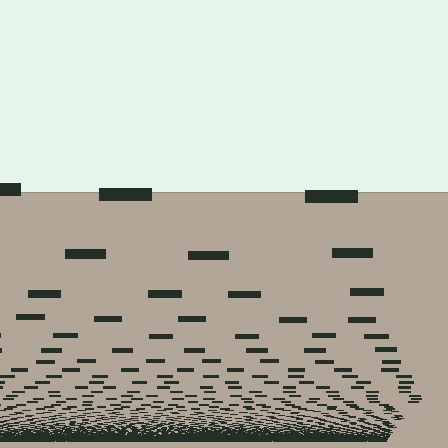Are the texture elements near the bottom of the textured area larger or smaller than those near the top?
Smaller. The gradient is inverted — elements near the bottom are smaller and denser.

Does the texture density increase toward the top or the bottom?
Density increases toward the bottom.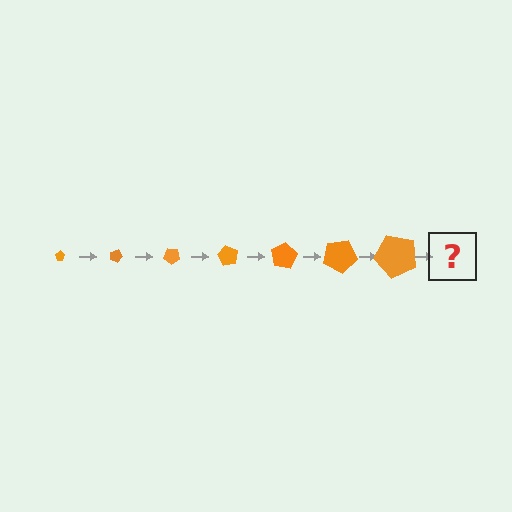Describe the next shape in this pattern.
It should be a pentagon, larger than the previous one and rotated 140 degrees from the start.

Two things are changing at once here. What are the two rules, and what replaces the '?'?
The two rules are that the pentagon grows larger each step and it rotates 20 degrees each step. The '?' should be a pentagon, larger than the previous one and rotated 140 degrees from the start.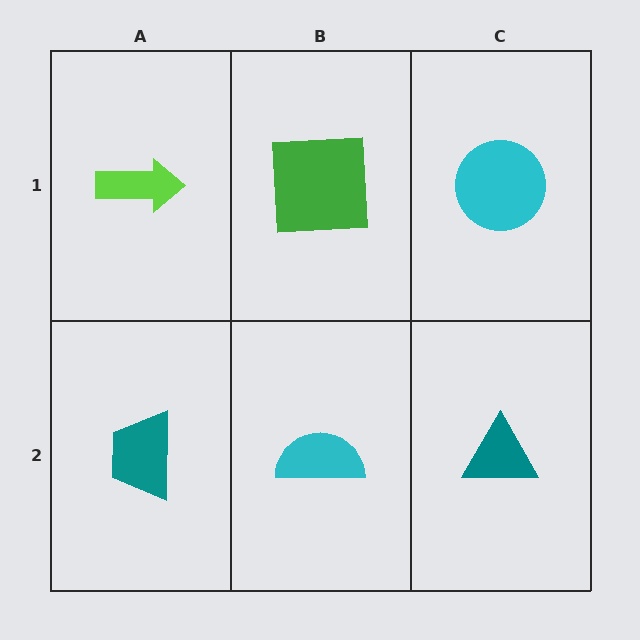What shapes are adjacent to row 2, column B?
A green square (row 1, column B), a teal trapezoid (row 2, column A), a teal triangle (row 2, column C).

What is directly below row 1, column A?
A teal trapezoid.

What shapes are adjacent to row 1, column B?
A cyan semicircle (row 2, column B), a lime arrow (row 1, column A), a cyan circle (row 1, column C).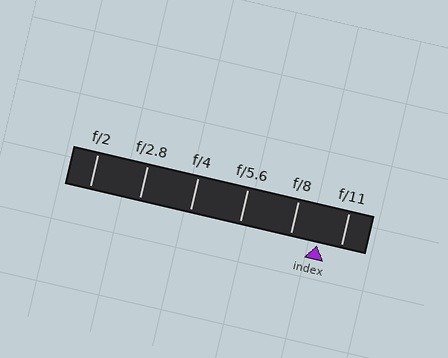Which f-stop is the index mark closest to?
The index mark is closest to f/11.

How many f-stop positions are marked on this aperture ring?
There are 6 f-stop positions marked.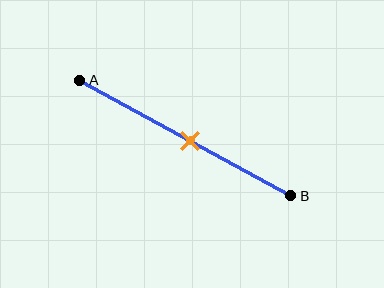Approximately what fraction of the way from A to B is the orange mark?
The orange mark is approximately 50% of the way from A to B.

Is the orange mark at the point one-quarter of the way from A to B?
No, the mark is at about 50% from A, not at the 25% one-quarter point.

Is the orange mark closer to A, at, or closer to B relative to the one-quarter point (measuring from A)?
The orange mark is closer to point B than the one-quarter point of segment AB.